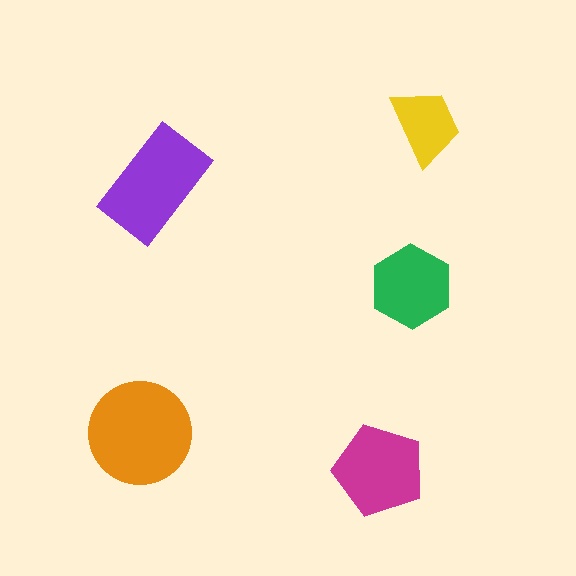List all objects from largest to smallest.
The orange circle, the purple rectangle, the magenta pentagon, the green hexagon, the yellow trapezoid.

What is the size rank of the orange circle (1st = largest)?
1st.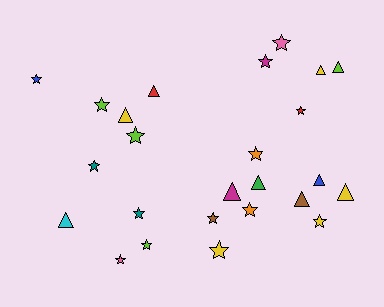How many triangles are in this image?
There are 10 triangles.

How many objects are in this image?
There are 25 objects.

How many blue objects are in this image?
There are 2 blue objects.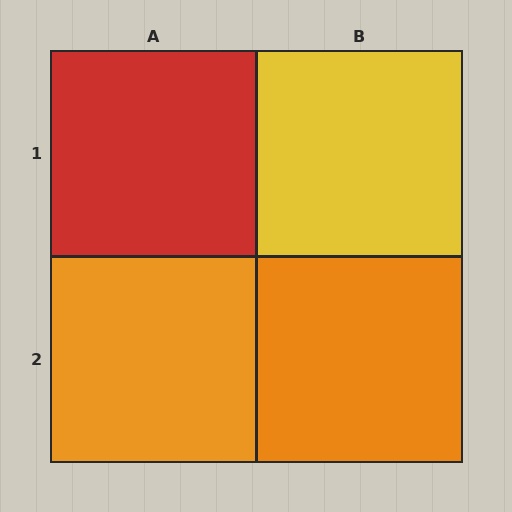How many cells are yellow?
1 cell is yellow.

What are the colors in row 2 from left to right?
Orange, orange.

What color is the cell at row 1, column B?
Yellow.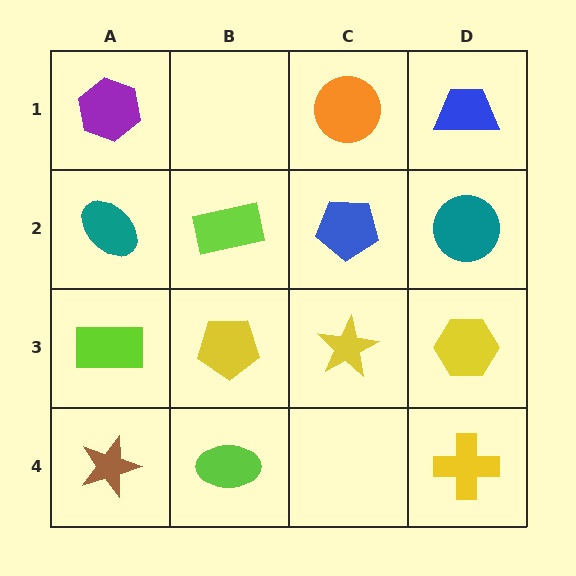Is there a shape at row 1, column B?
No, that cell is empty.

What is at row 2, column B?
A lime rectangle.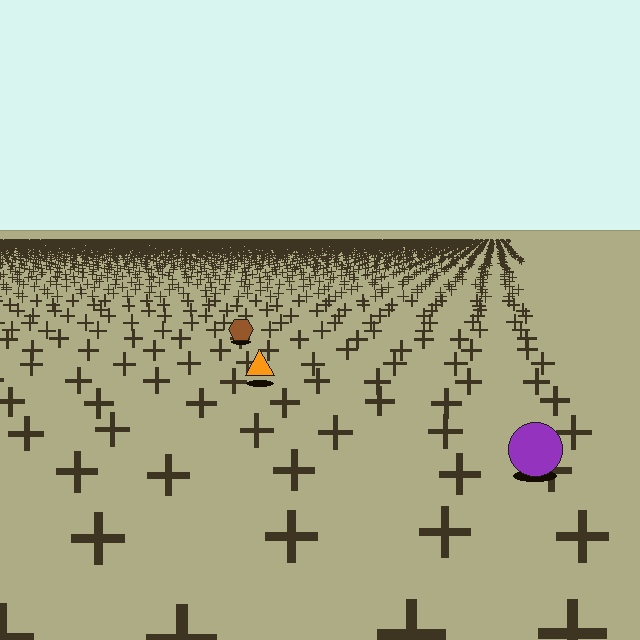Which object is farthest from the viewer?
The brown hexagon is farthest from the viewer. It appears smaller and the ground texture around it is denser.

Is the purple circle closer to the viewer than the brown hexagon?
Yes. The purple circle is closer — you can tell from the texture gradient: the ground texture is coarser near it.